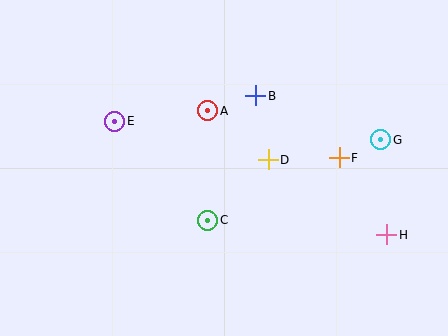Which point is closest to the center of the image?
Point D at (268, 160) is closest to the center.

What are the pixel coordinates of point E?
Point E is at (115, 121).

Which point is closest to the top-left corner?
Point E is closest to the top-left corner.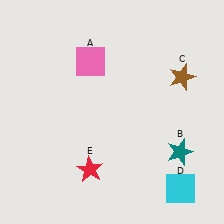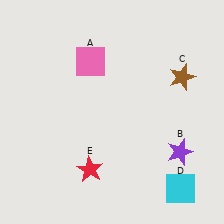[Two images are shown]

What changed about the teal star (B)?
In Image 1, B is teal. In Image 2, it changed to purple.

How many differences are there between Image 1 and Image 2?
There is 1 difference between the two images.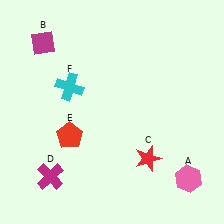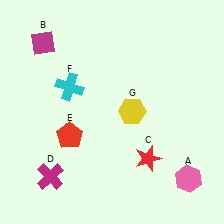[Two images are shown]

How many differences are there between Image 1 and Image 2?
There is 1 difference between the two images.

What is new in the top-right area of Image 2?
A yellow hexagon (G) was added in the top-right area of Image 2.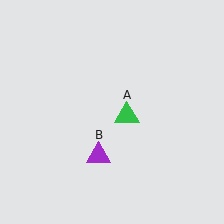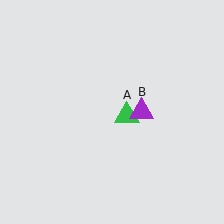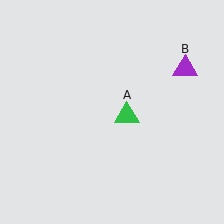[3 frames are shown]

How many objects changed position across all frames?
1 object changed position: purple triangle (object B).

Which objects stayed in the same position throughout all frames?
Green triangle (object A) remained stationary.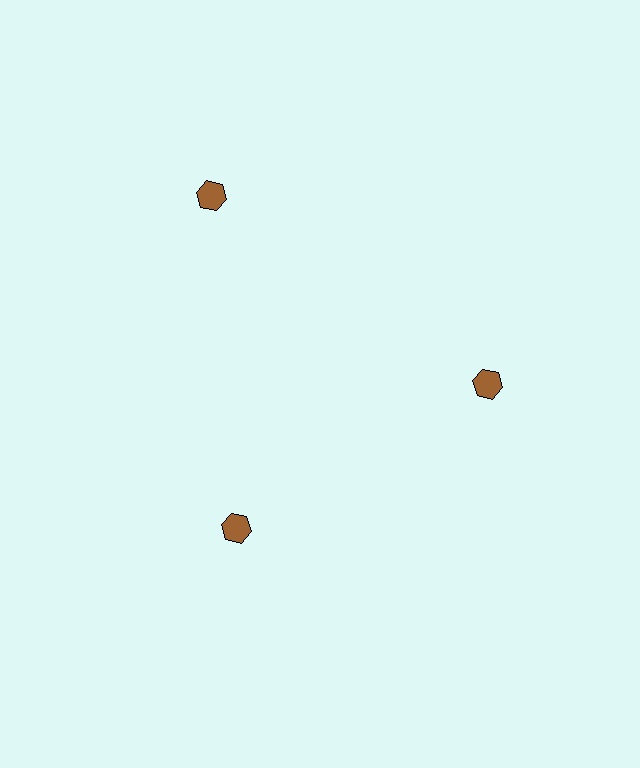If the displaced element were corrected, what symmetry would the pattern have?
It would have 3-fold rotational symmetry — the pattern would map onto itself every 120 degrees.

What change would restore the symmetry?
The symmetry would be restored by moving it inward, back onto the ring so that all 3 hexagons sit at equal angles and equal distance from the center.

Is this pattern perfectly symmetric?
No. The 3 brown hexagons are arranged in a ring, but one element near the 11 o'clock position is pushed outward from the center, breaking the 3-fold rotational symmetry.